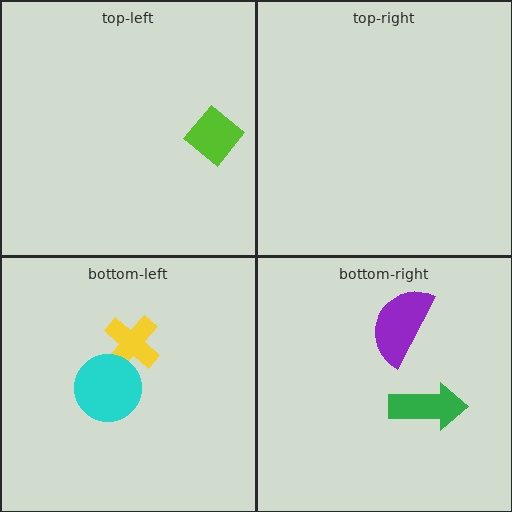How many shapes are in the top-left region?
1.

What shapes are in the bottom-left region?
The yellow cross, the cyan circle.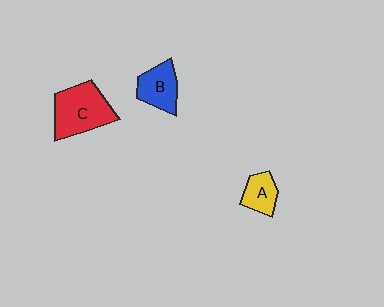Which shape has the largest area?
Shape C (red).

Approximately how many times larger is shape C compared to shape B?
Approximately 1.6 times.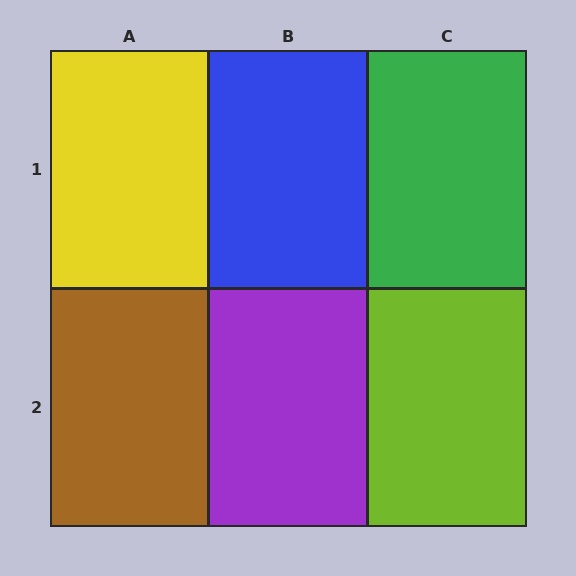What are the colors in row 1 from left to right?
Yellow, blue, green.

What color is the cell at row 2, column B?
Purple.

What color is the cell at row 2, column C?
Lime.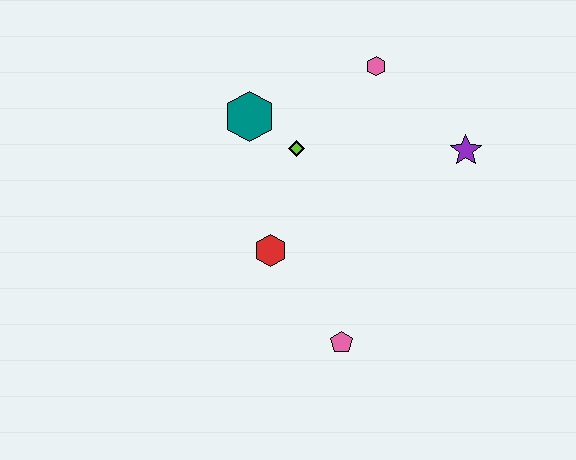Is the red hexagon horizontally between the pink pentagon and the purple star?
No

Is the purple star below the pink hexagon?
Yes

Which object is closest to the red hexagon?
The lime diamond is closest to the red hexagon.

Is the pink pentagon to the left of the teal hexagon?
No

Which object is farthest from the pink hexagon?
The pink pentagon is farthest from the pink hexagon.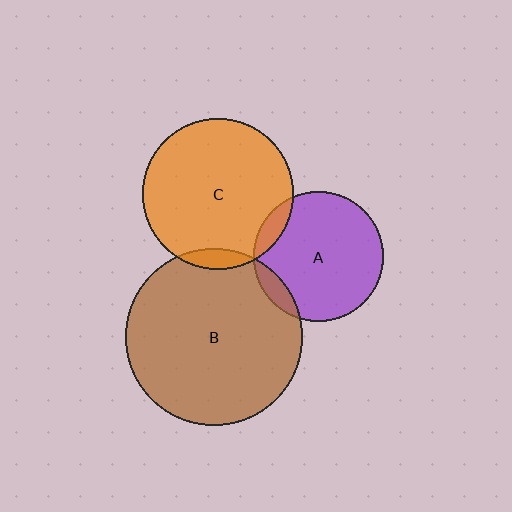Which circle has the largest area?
Circle B (brown).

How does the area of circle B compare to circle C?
Approximately 1.4 times.